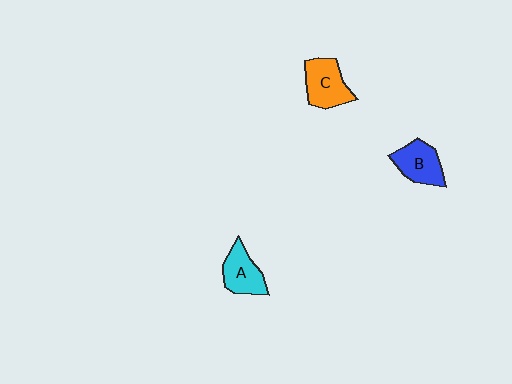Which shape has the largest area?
Shape C (orange).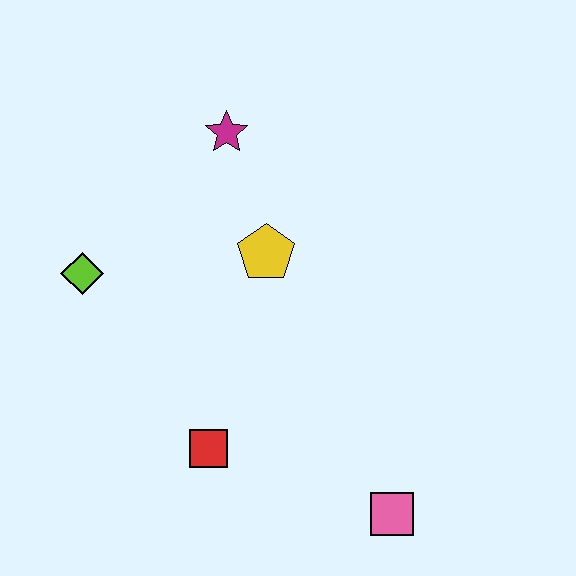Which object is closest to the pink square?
The red square is closest to the pink square.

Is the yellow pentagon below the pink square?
No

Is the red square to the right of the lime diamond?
Yes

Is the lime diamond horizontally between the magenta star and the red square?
No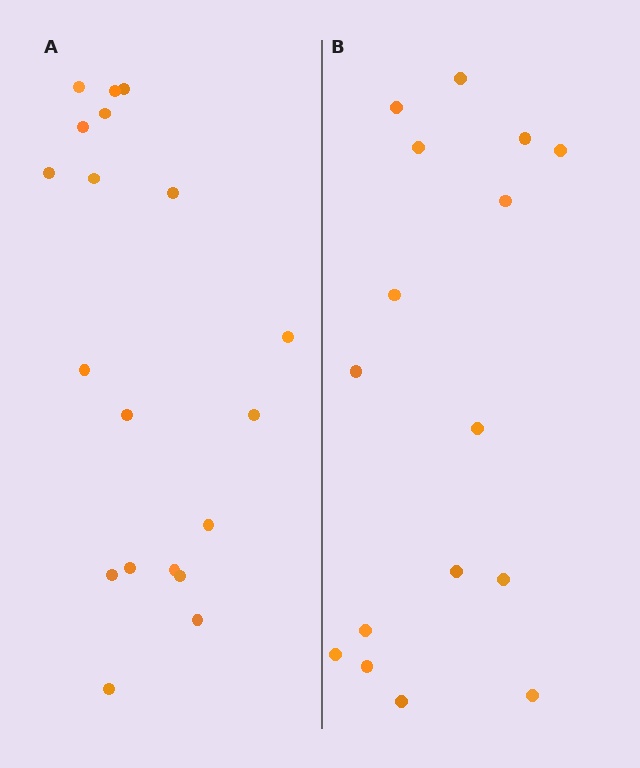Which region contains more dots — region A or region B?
Region A (the left region) has more dots.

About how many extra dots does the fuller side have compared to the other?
Region A has just a few more — roughly 2 or 3 more dots than region B.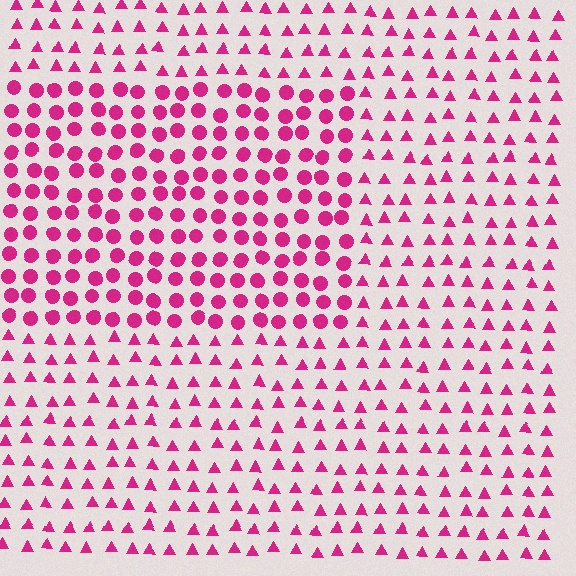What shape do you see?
I see a rectangle.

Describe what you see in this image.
The image is filled with small magenta elements arranged in a uniform grid. A rectangle-shaped region contains circles, while the surrounding area contains triangles. The boundary is defined purely by the change in element shape.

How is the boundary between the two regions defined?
The boundary is defined by a change in element shape: circles inside vs. triangles outside. All elements share the same color and spacing.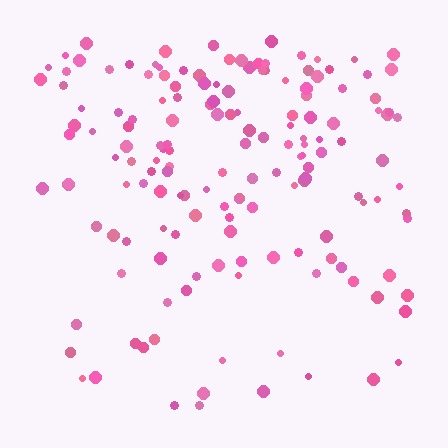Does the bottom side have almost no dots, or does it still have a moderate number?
Still a moderate number, just noticeably fewer than the top.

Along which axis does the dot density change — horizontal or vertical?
Vertical.